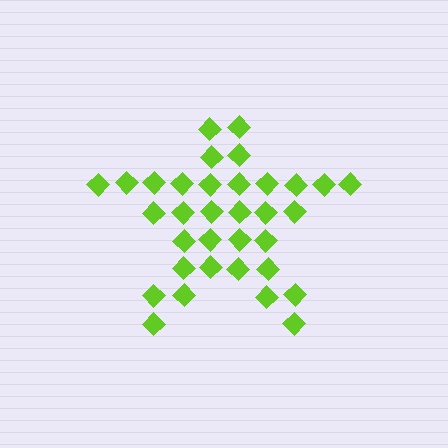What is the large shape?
The large shape is a star.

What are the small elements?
The small elements are diamonds.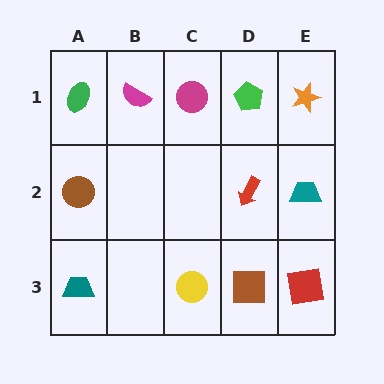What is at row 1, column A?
A green ellipse.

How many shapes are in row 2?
3 shapes.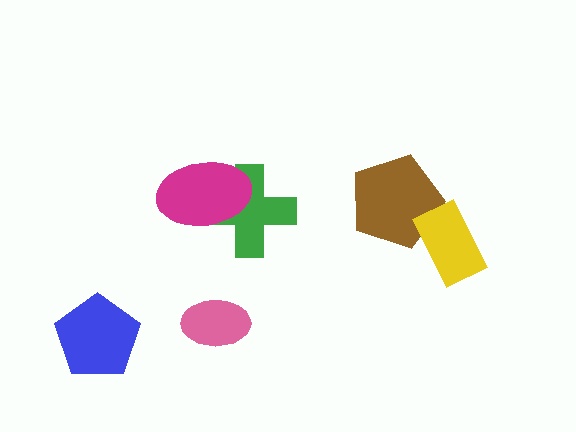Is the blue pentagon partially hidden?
No, no other shape covers it.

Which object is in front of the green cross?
The magenta ellipse is in front of the green cross.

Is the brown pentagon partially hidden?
Yes, it is partially covered by another shape.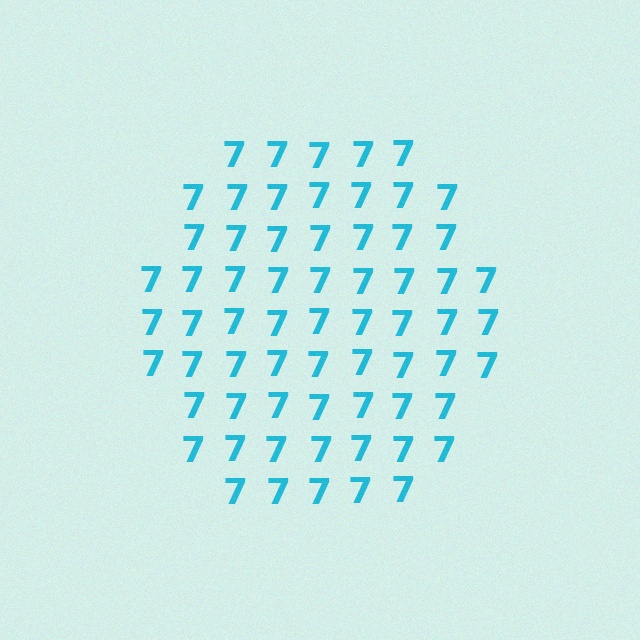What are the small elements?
The small elements are digit 7's.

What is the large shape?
The large shape is a hexagon.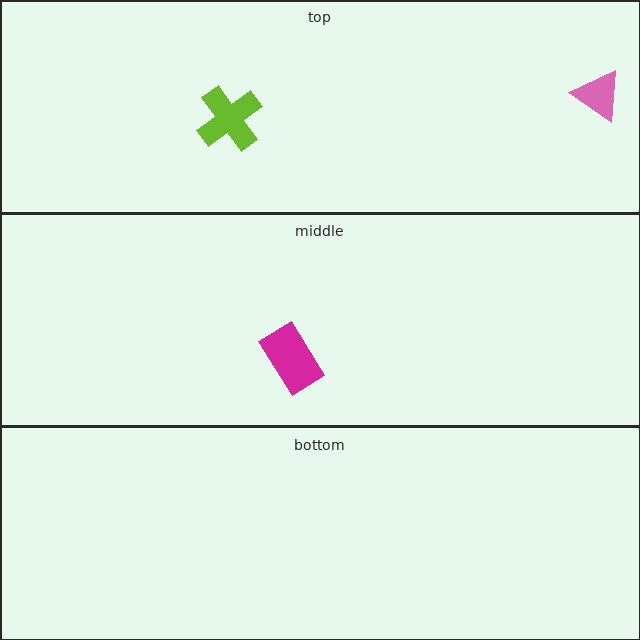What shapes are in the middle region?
The magenta rectangle.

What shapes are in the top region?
The lime cross, the pink triangle.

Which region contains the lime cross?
The top region.